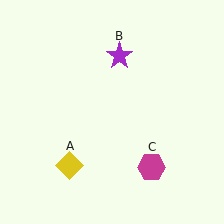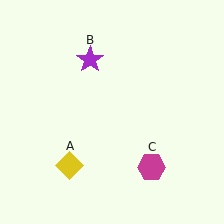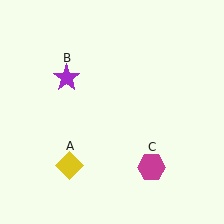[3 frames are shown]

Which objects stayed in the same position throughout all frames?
Yellow diamond (object A) and magenta hexagon (object C) remained stationary.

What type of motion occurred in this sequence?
The purple star (object B) rotated counterclockwise around the center of the scene.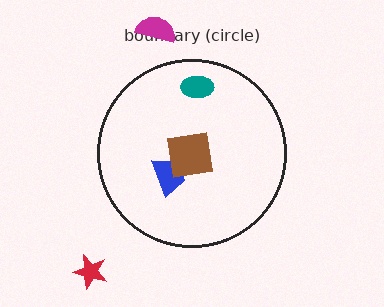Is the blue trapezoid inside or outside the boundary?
Inside.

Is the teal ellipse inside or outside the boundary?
Inside.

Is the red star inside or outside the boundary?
Outside.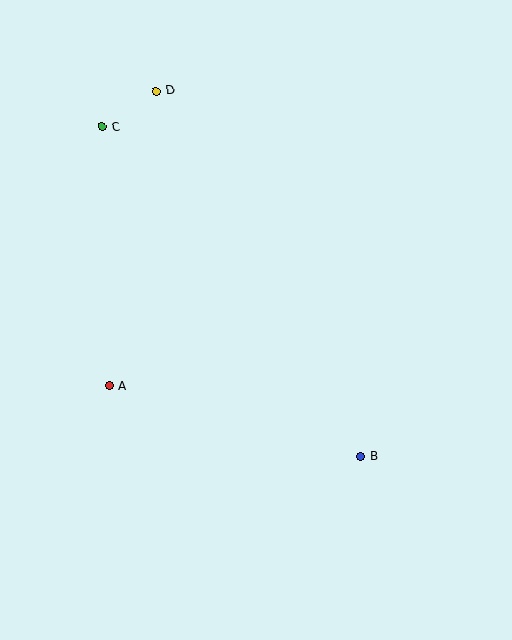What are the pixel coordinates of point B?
Point B is at (361, 457).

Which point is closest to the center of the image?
Point A at (109, 386) is closest to the center.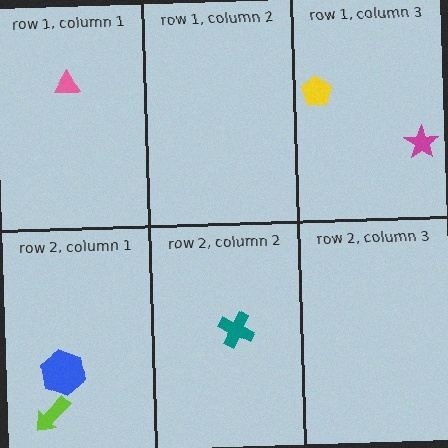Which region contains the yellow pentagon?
The row 1, column 3 region.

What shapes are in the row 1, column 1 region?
The pink triangle.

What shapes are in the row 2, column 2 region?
The teal cross.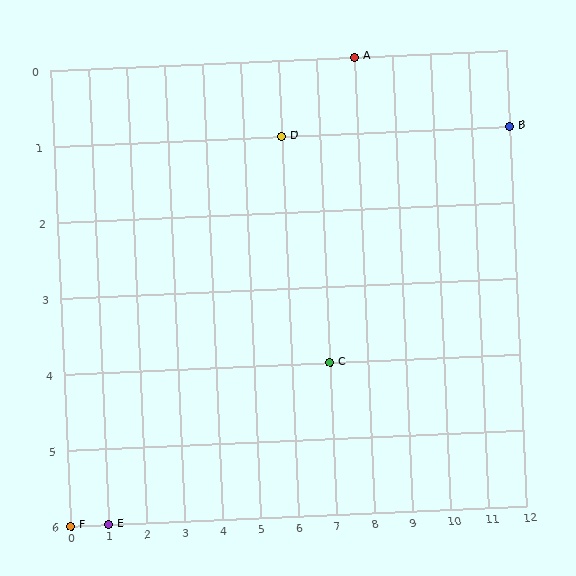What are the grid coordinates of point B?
Point B is at grid coordinates (12, 1).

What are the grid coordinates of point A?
Point A is at grid coordinates (8, 0).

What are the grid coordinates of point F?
Point F is at grid coordinates (0, 6).